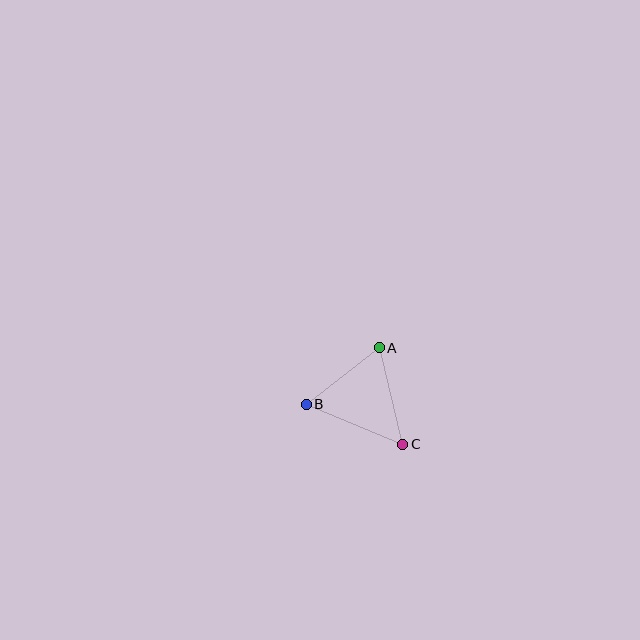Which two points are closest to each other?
Points A and B are closest to each other.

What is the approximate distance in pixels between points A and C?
The distance between A and C is approximately 100 pixels.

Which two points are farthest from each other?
Points B and C are farthest from each other.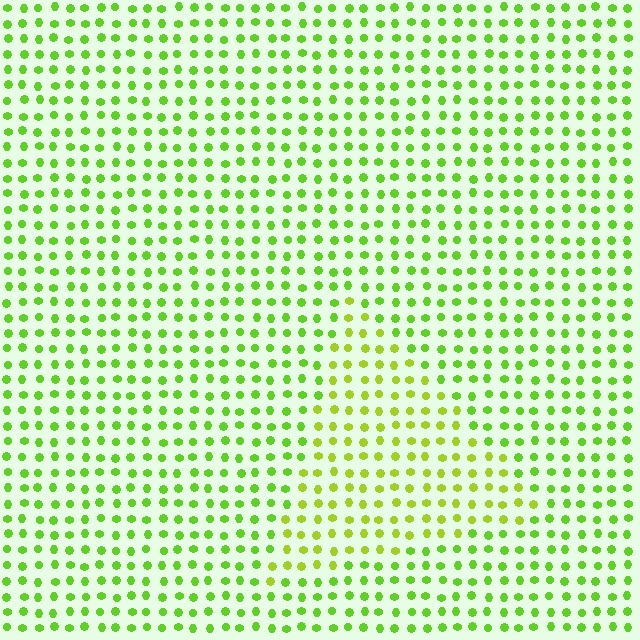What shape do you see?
I see a triangle.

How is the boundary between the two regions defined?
The boundary is defined purely by a slight shift in hue (about 23 degrees). Spacing, size, and orientation are identical on both sides.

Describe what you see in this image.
The image is filled with small lime elements in a uniform arrangement. A triangle-shaped region is visible where the elements are tinted to a slightly different hue, forming a subtle color boundary.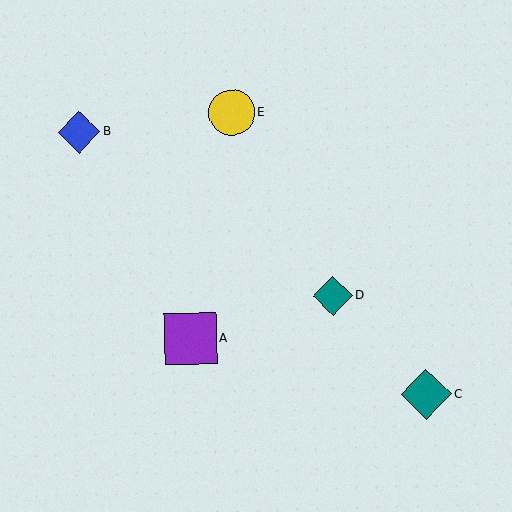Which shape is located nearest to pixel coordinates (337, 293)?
The teal diamond (labeled D) at (333, 296) is nearest to that location.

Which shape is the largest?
The purple square (labeled A) is the largest.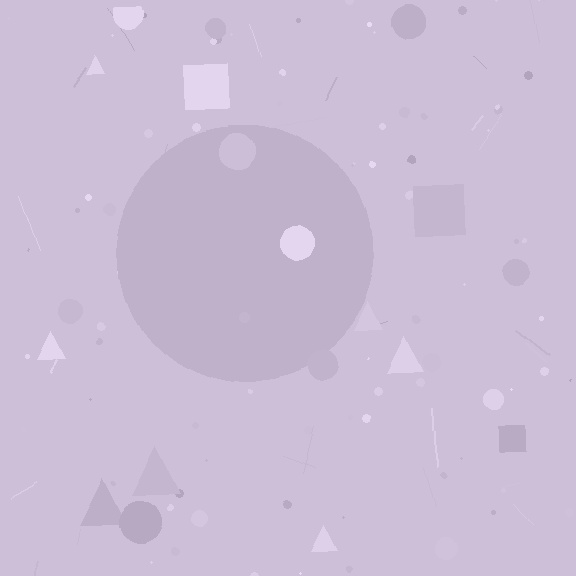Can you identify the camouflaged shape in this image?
The camouflaged shape is a circle.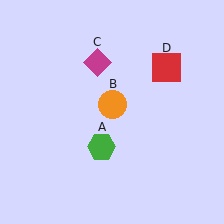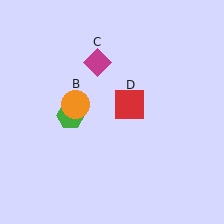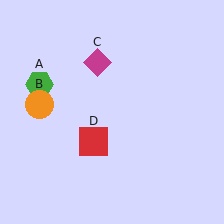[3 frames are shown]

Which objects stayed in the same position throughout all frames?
Magenta diamond (object C) remained stationary.